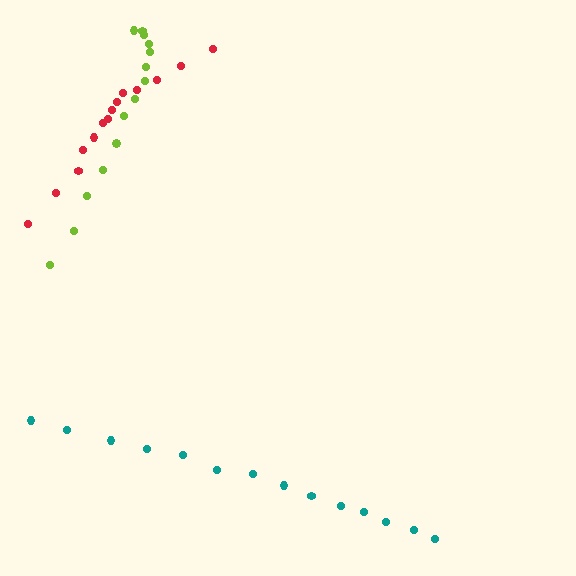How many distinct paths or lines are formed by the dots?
There are 3 distinct paths.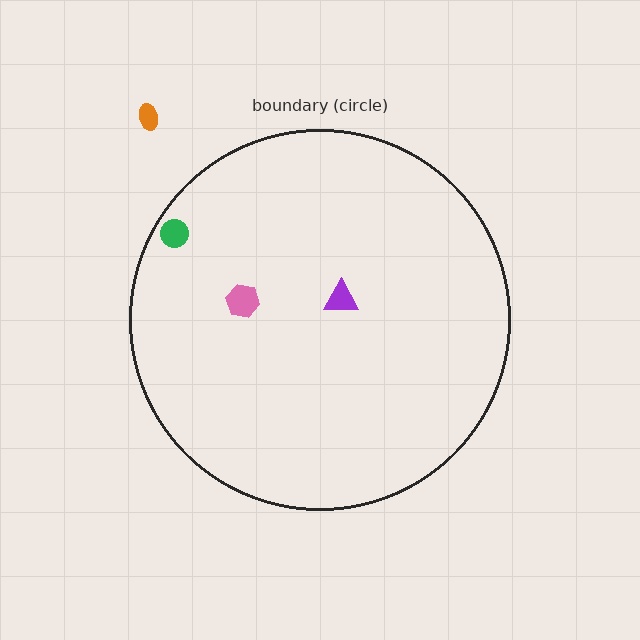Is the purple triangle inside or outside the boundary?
Inside.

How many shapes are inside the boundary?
3 inside, 1 outside.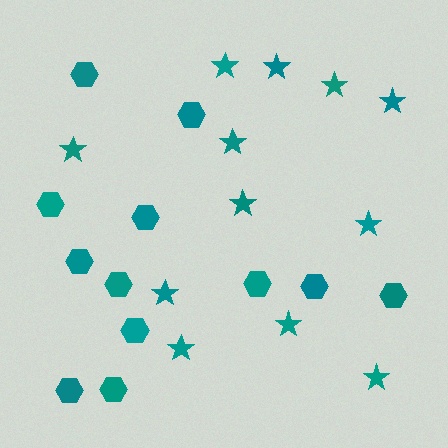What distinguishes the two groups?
There are 2 groups: one group of stars (12) and one group of hexagons (12).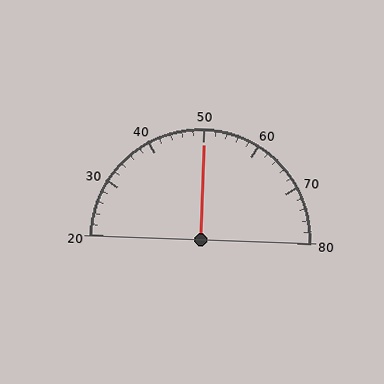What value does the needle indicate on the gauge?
The needle indicates approximately 50.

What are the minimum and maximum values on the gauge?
The gauge ranges from 20 to 80.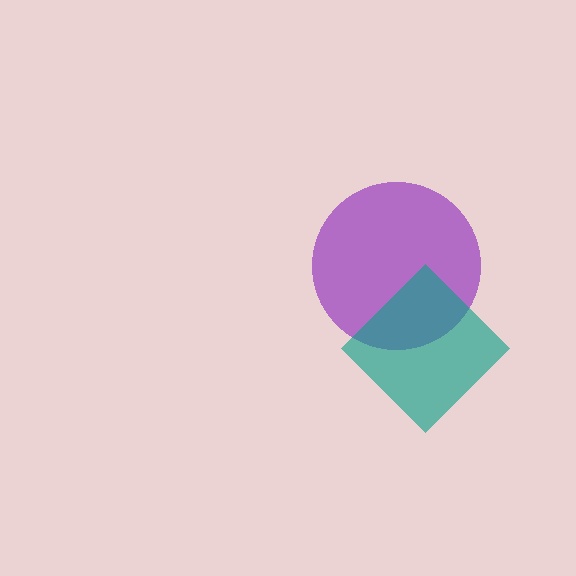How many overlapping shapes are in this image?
There are 2 overlapping shapes in the image.